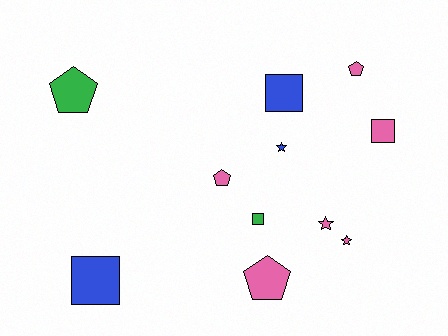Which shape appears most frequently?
Pentagon, with 4 objects.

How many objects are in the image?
There are 11 objects.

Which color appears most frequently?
Pink, with 6 objects.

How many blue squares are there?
There are 2 blue squares.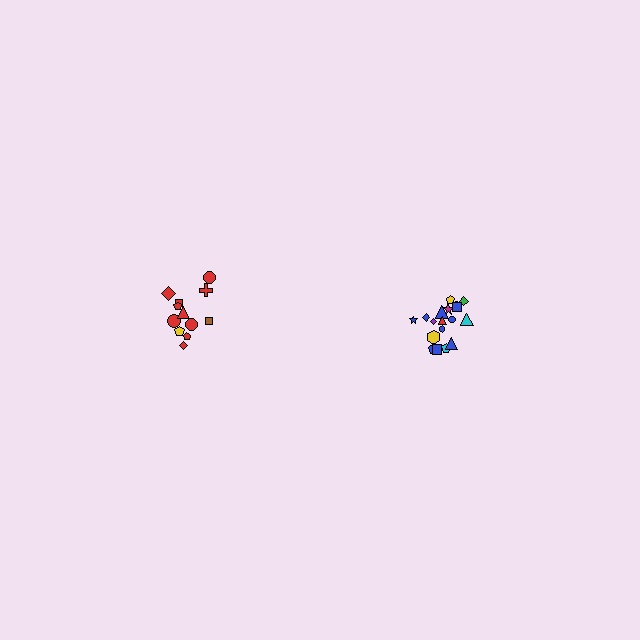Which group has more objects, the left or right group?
The right group.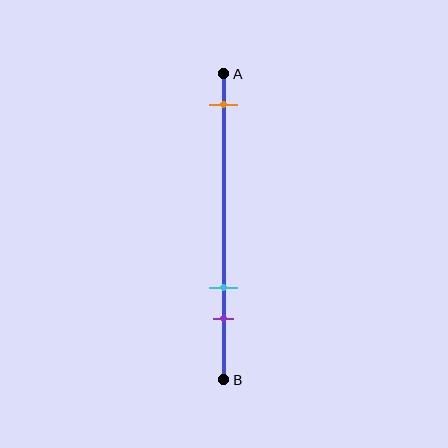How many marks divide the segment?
There are 3 marks dividing the segment.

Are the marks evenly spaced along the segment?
No, the marks are not evenly spaced.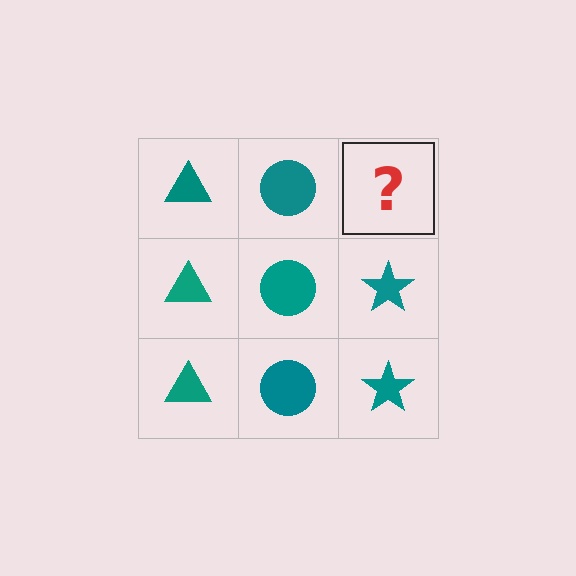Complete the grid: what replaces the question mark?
The question mark should be replaced with a teal star.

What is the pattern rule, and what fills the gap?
The rule is that each column has a consistent shape. The gap should be filled with a teal star.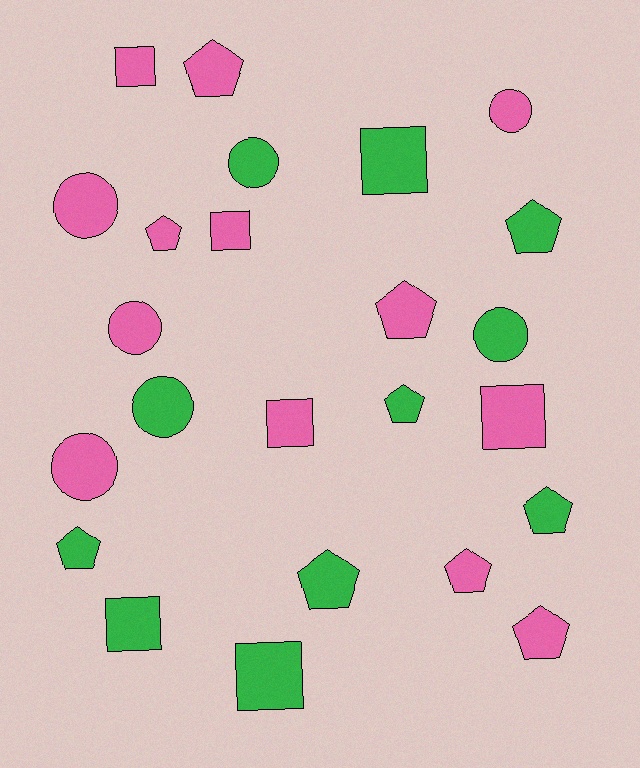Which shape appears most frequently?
Pentagon, with 10 objects.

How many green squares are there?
There are 3 green squares.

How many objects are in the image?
There are 24 objects.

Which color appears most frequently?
Pink, with 13 objects.